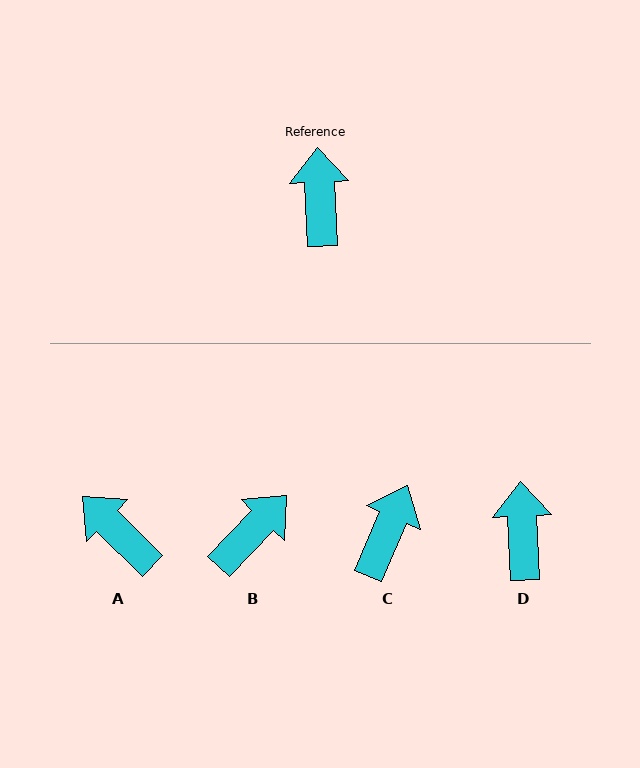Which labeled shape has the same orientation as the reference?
D.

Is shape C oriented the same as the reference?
No, it is off by about 26 degrees.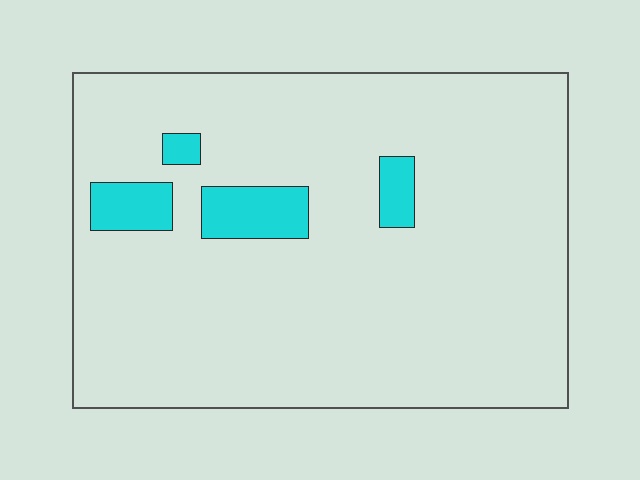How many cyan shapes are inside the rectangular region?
4.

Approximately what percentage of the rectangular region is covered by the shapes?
Approximately 10%.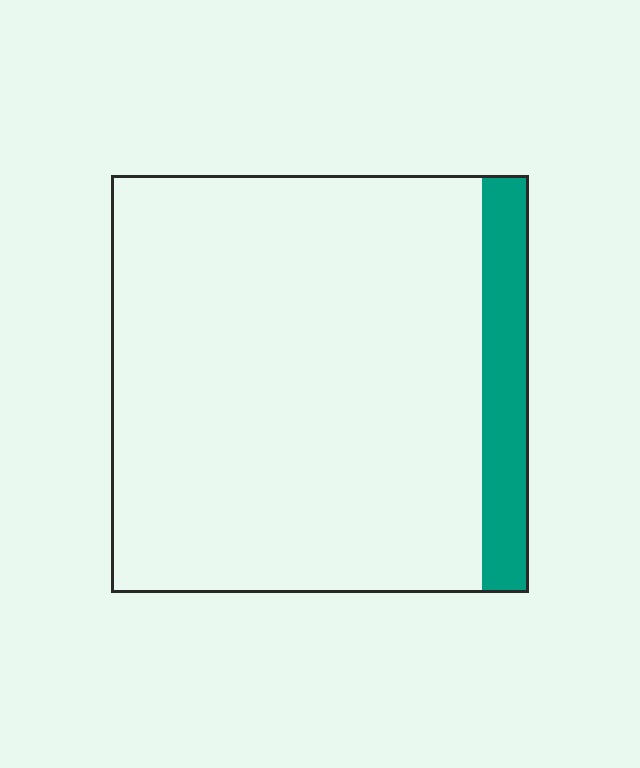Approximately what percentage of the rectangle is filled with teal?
Approximately 10%.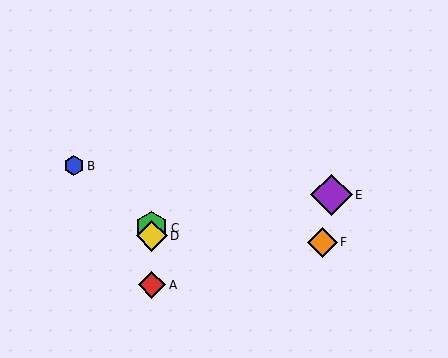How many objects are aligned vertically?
3 objects (A, C, D) are aligned vertically.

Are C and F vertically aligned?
No, C is at x≈152 and F is at x≈322.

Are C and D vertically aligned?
Yes, both are at x≈152.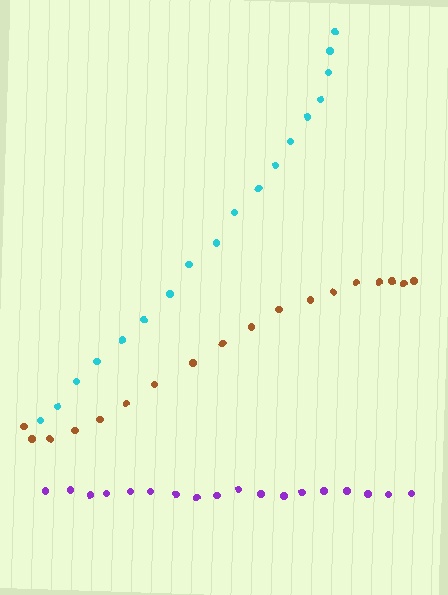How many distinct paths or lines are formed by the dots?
There are 3 distinct paths.